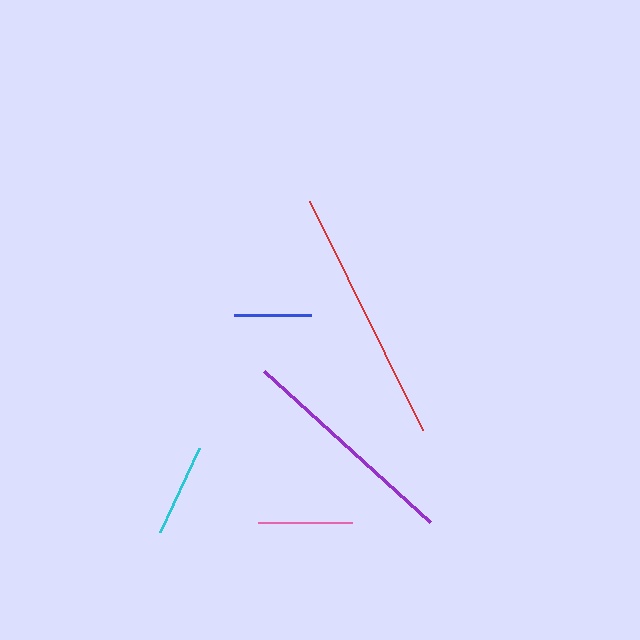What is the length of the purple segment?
The purple segment is approximately 224 pixels long.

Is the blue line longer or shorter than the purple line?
The purple line is longer than the blue line.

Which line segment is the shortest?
The blue line is the shortest at approximately 77 pixels.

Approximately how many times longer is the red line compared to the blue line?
The red line is approximately 3.3 times the length of the blue line.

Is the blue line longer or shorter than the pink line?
The pink line is longer than the blue line.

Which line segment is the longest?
The red line is the longest at approximately 255 pixels.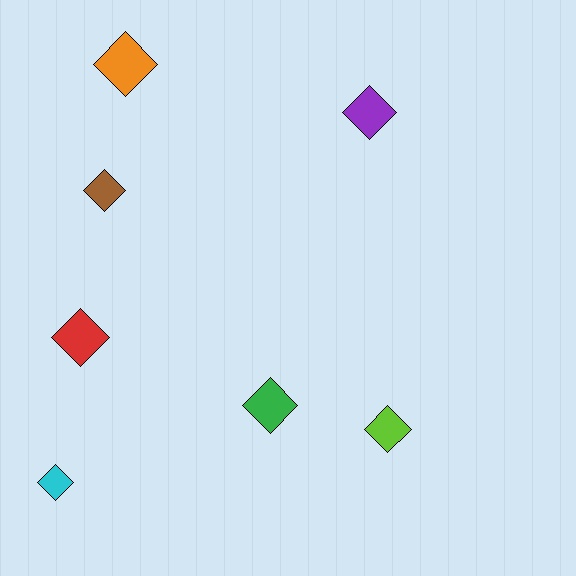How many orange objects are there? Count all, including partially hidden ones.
There is 1 orange object.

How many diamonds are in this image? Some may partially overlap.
There are 7 diamonds.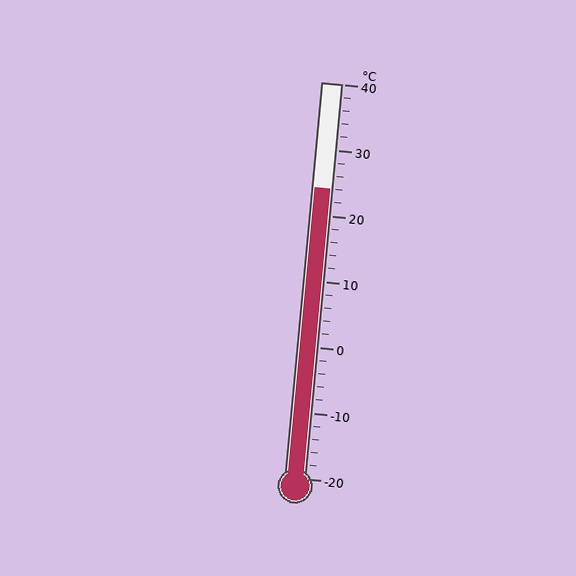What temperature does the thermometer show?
The thermometer shows approximately 24°C.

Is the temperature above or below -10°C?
The temperature is above -10°C.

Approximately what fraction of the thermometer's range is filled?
The thermometer is filled to approximately 75% of its range.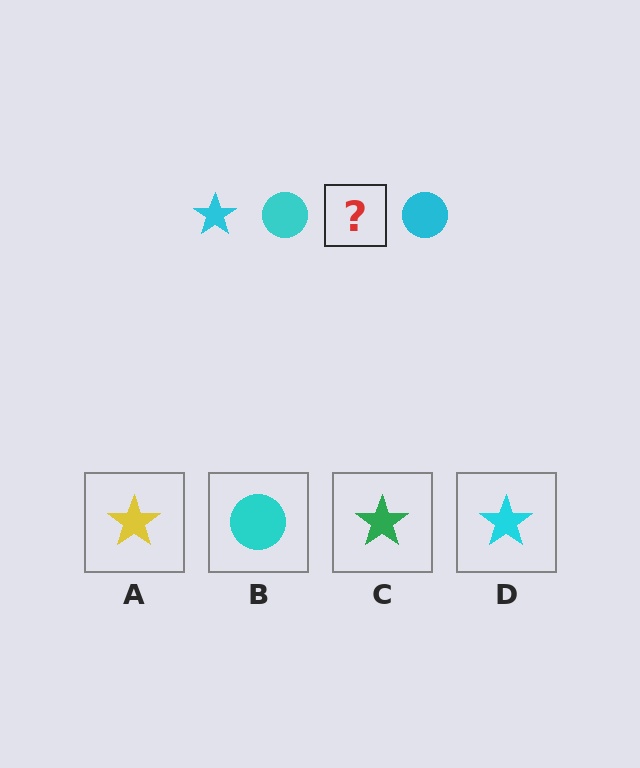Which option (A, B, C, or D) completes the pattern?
D.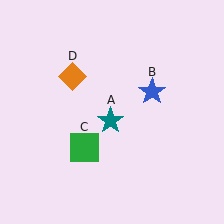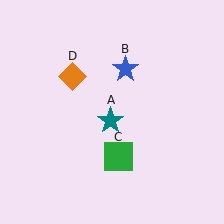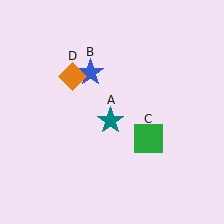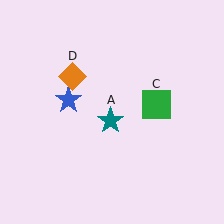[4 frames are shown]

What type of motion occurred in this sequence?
The blue star (object B), green square (object C) rotated counterclockwise around the center of the scene.